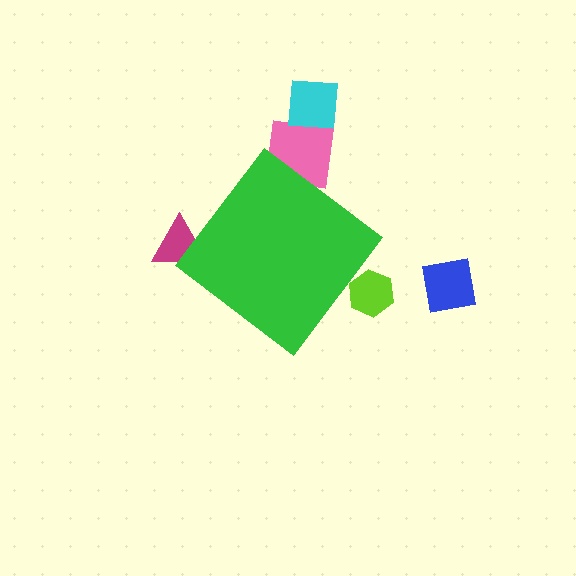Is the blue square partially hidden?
No, the blue square is fully visible.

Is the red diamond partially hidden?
Yes, the red diamond is partially hidden behind the green diamond.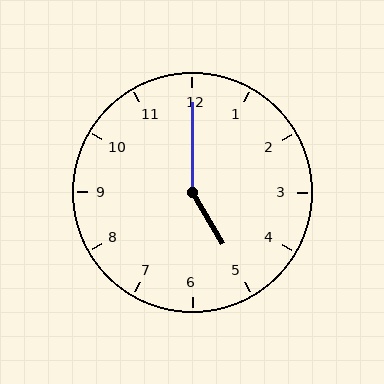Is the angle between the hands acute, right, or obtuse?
It is obtuse.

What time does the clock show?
5:00.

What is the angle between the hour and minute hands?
Approximately 150 degrees.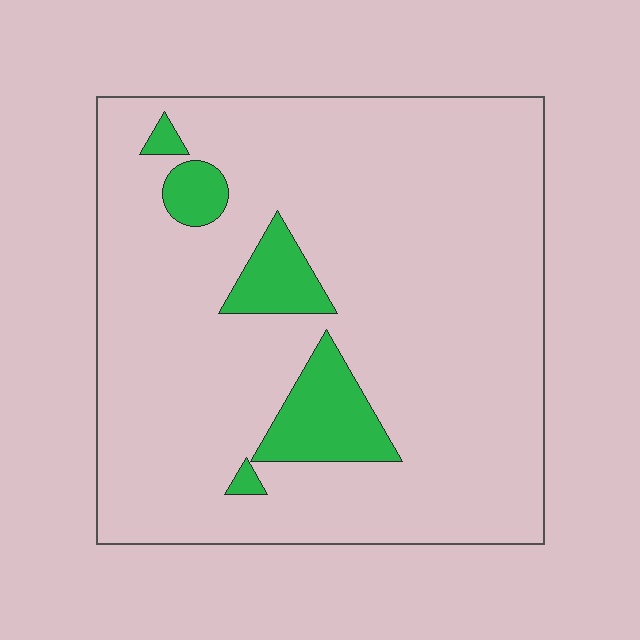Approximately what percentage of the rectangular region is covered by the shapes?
Approximately 10%.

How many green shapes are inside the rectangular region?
5.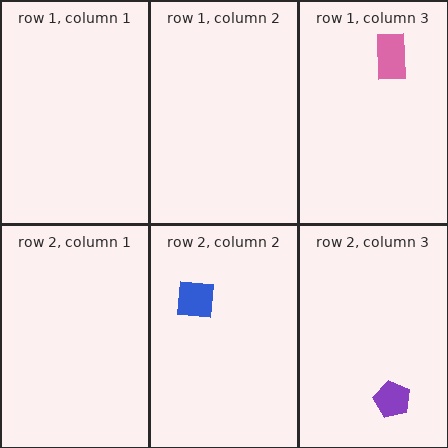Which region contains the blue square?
The row 2, column 2 region.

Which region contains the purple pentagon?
The row 2, column 3 region.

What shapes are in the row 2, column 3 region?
The purple pentagon.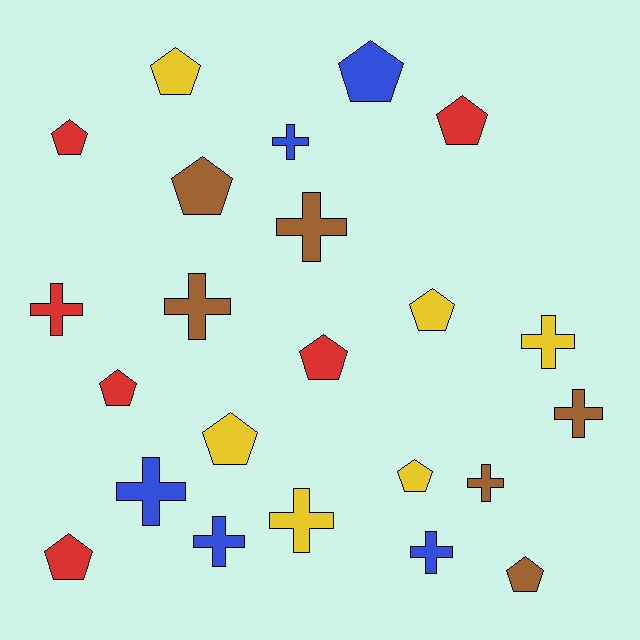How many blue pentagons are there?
There is 1 blue pentagon.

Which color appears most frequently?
Red, with 6 objects.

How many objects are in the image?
There are 23 objects.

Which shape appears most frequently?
Pentagon, with 12 objects.